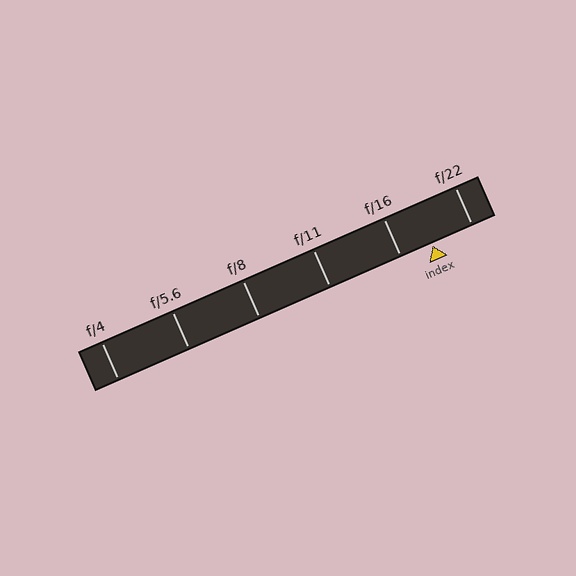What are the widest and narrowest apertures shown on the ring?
The widest aperture shown is f/4 and the narrowest is f/22.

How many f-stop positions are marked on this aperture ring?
There are 6 f-stop positions marked.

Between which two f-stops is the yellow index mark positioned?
The index mark is between f/16 and f/22.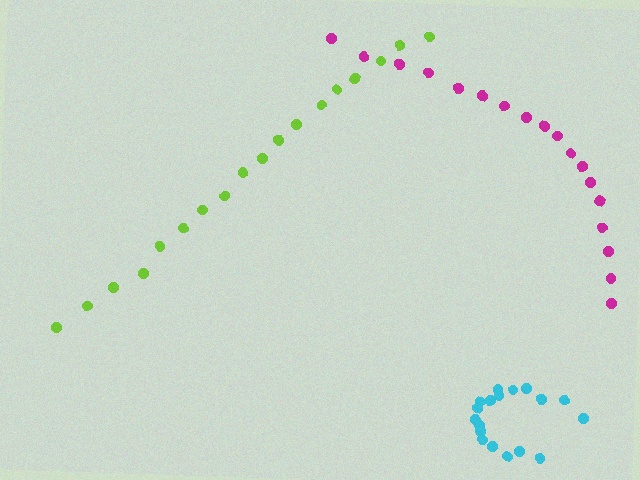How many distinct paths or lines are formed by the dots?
There are 3 distinct paths.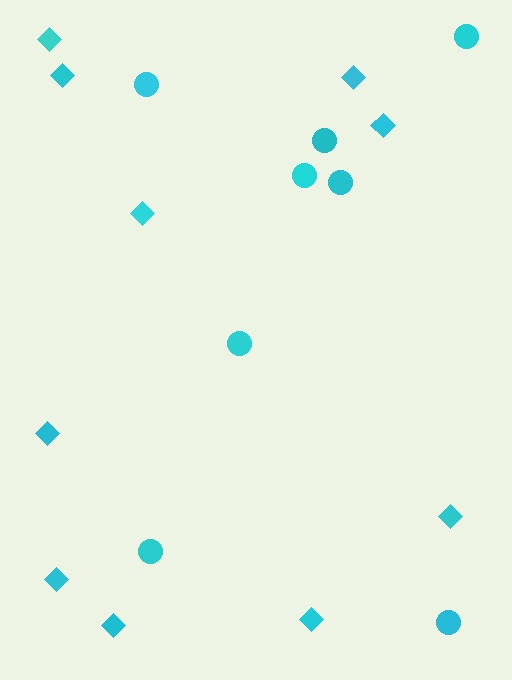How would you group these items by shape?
There are 2 groups: one group of circles (8) and one group of diamonds (10).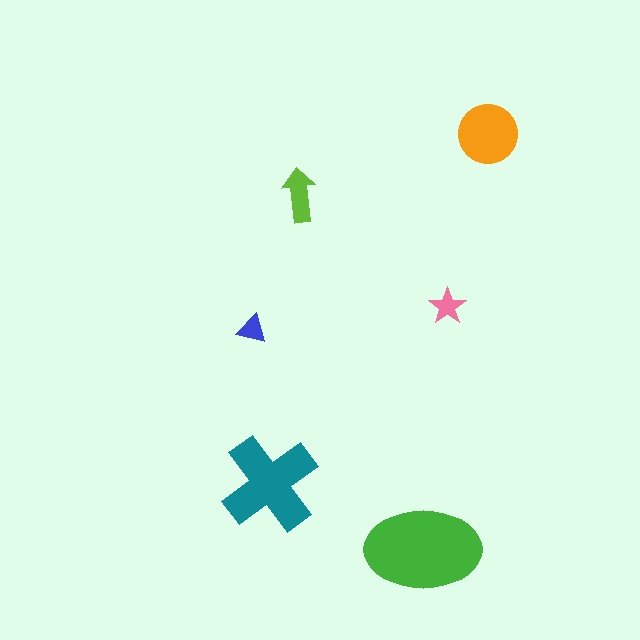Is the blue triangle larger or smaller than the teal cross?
Smaller.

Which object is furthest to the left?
The blue triangle is leftmost.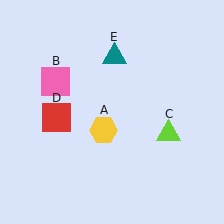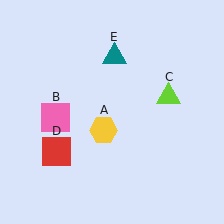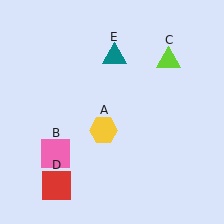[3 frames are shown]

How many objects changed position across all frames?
3 objects changed position: pink square (object B), lime triangle (object C), red square (object D).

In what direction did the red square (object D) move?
The red square (object D) moved down.